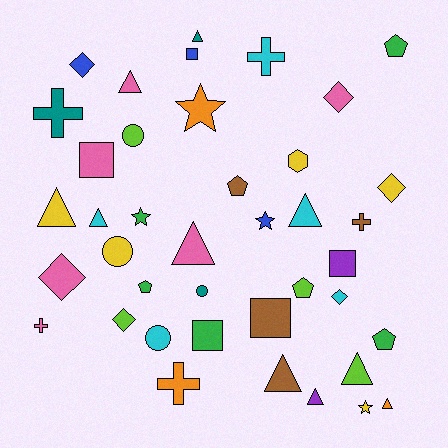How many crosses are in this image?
There are 5 crosses.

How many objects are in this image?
There are 40 objects.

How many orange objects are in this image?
There are 3 orange objects.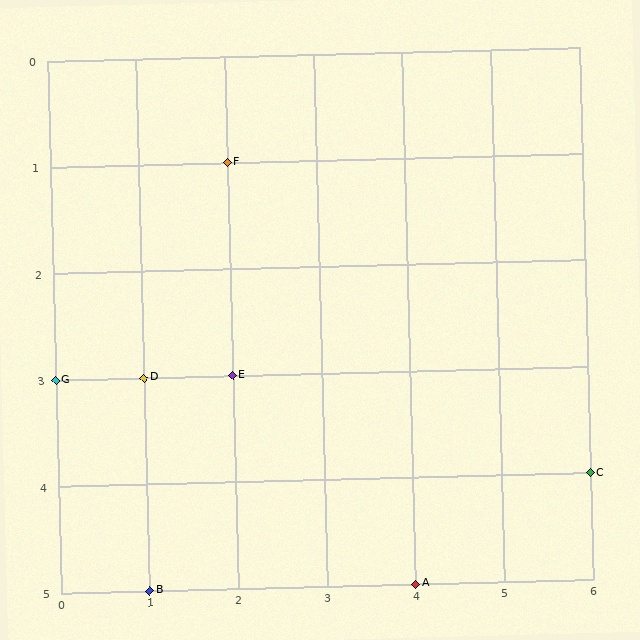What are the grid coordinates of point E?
Point E is at grid coordinates (2, 3).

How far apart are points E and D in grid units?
Points E and D are 1 column apart.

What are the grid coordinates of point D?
Point D is at grid coordinates (1, 3).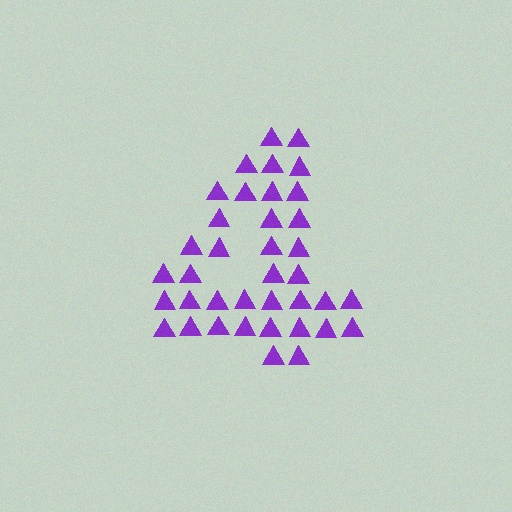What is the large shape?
The large shape is the digit 4.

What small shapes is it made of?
It is made of small triangles.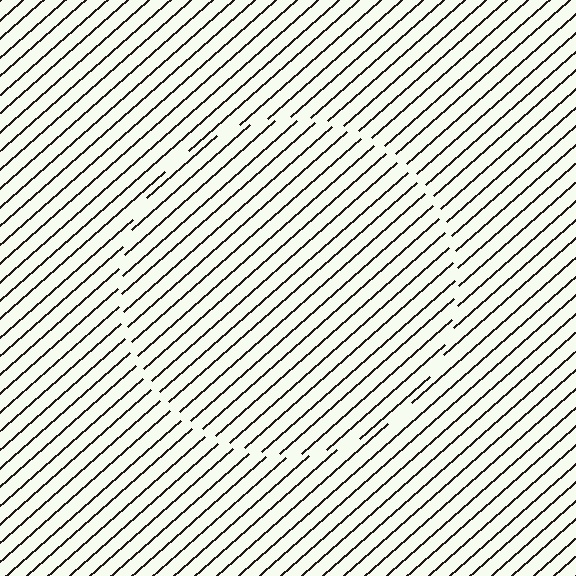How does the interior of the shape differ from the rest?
The interior of the shape contains the same grating, shifted by half a period — the contour is defined by the phase discontinuity where line-ends from the inner and outer gratings abut.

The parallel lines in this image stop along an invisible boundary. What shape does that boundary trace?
An illusory circle. The interior of the shape contains the same grating, shifted by half a period — the contour is defined by the phase discontinuity where line-ends from the inner and outer gratings abut.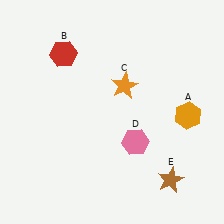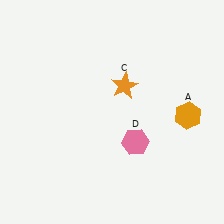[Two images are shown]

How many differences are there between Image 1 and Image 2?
There are 2 differences between the two images.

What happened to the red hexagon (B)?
The red hexagon (B) was removed in Image 2. It was in the top-left area of Image 1.